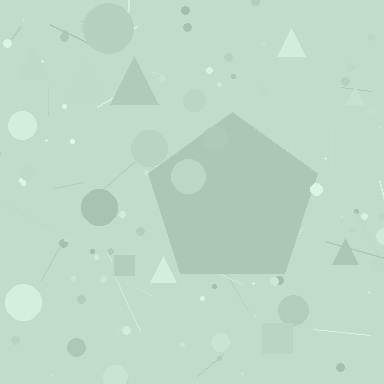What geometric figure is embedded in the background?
A pentagon is embedded in the background.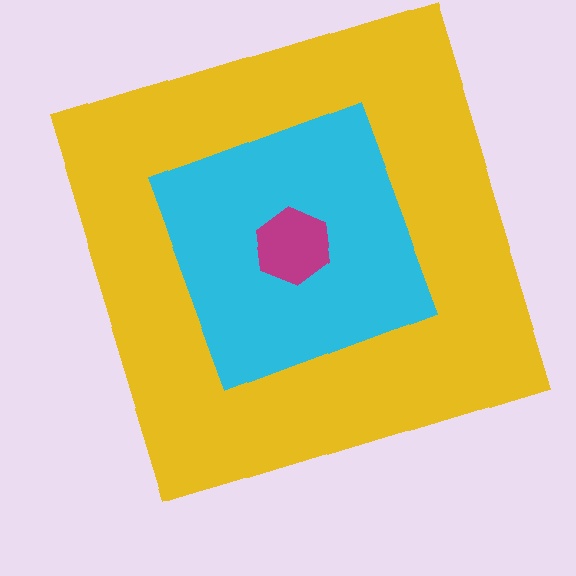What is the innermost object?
The magenta hexagon.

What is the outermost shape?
The yellow square.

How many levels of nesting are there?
3.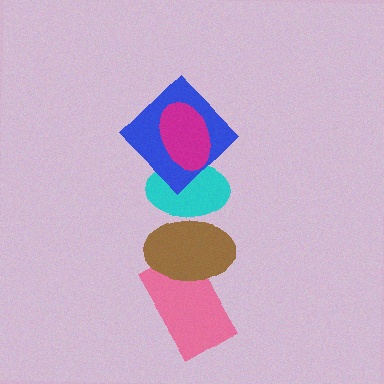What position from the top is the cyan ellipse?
The cyan ellipse is 3rd from the top.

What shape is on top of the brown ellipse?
The cyan ellipse is on top of the brown ellipse.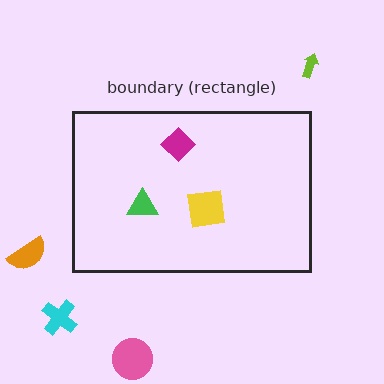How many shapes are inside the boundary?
3 inside, 4 outside.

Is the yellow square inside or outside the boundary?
Inside.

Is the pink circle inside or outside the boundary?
Outside.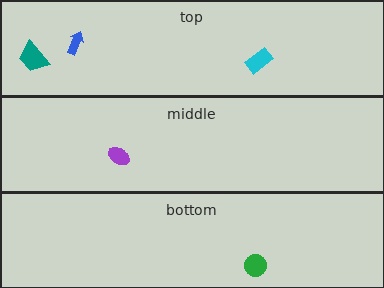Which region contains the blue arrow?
The top region.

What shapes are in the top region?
The blue arrow, the cyan rectangle, the teal trapezoid.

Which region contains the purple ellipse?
The middle region.